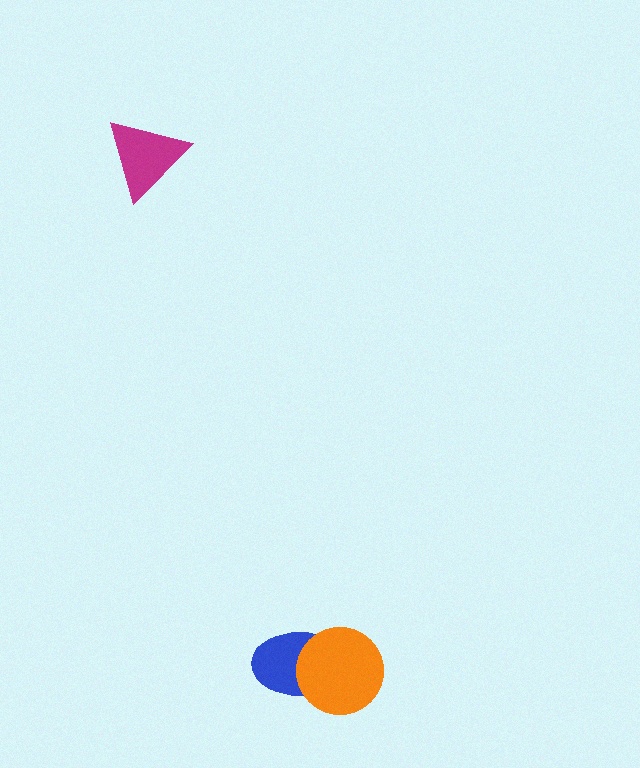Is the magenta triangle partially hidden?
No, no other shape covers it.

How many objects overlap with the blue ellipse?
1 object overlaps with the blue ellipse.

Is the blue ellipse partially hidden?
Yes, it is partially covered by another shape.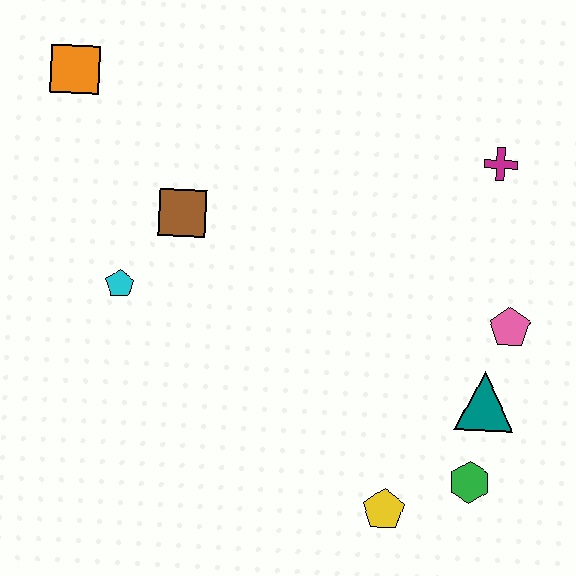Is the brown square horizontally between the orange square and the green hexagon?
Yes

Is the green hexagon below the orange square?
Yes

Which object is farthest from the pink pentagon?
The orange square is farthest from the pink pentagon.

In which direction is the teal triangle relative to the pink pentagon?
The teal triangle is below the pink pentagon.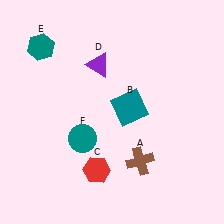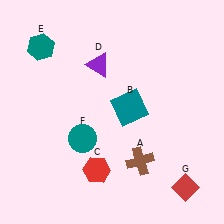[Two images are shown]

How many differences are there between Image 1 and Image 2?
There is 1 difference between the two images.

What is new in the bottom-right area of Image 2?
A red diamond (G) was added in the bottom-right area of Image 2.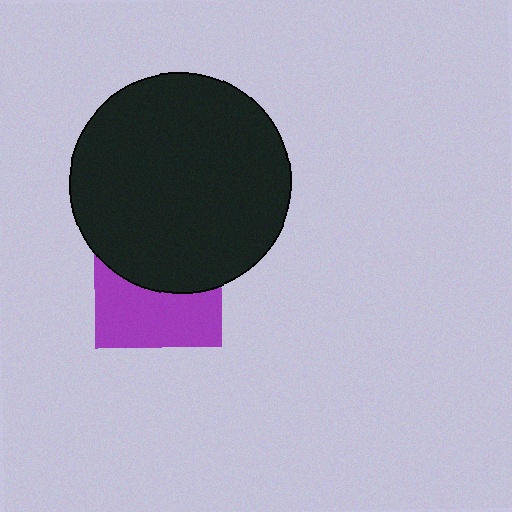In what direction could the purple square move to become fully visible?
The purple square could move down. That would shift it out from behind the black circle entirely.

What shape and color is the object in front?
The object in front is a black circle.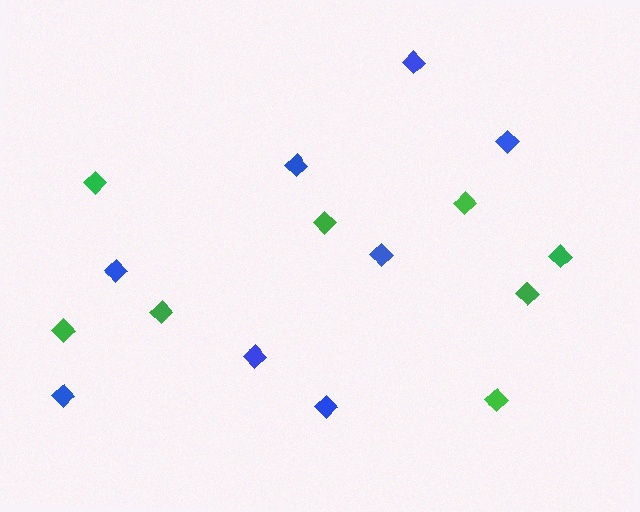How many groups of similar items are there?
There are 2 groups: one group of green diamonds (8) and one group of blue diamonds (8).